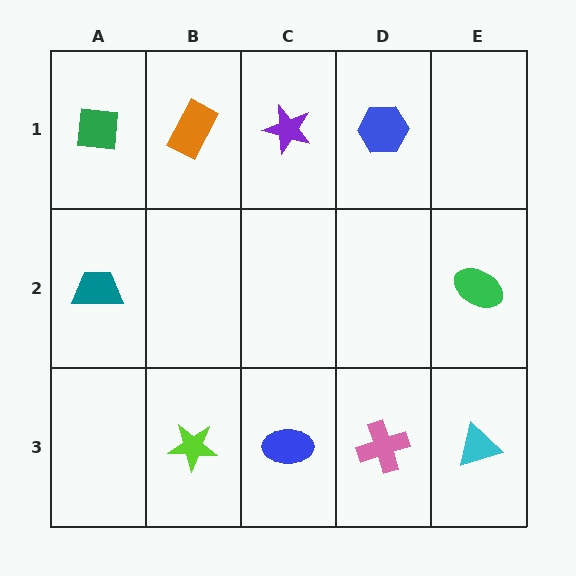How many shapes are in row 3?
4 shapes.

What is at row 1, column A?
A green square.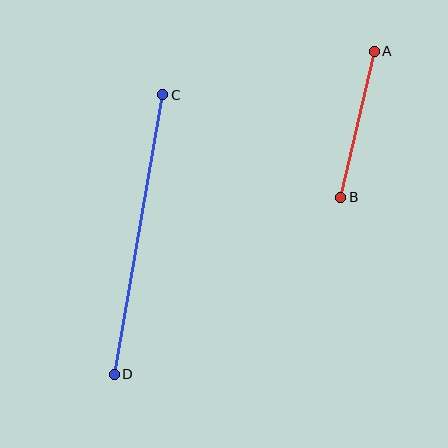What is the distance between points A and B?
The distance is approximately 150 pixels.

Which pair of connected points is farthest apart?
Points C and D are farthest apart.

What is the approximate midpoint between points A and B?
The midpoint is at approximately (357, 124) pixels.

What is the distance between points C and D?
The distance is approximately 284 pixels.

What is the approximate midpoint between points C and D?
The midpoint is at approximately (139, 234) pixels.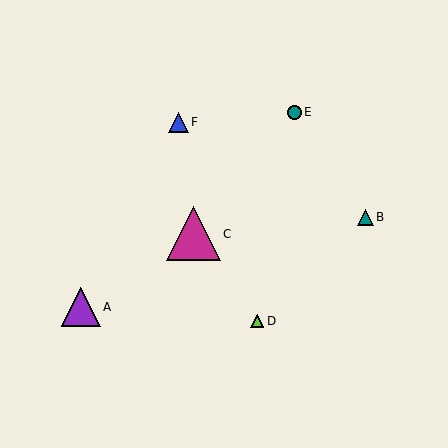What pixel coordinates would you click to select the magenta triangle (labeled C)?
Click at (193, 234) to select the magenta triangle C.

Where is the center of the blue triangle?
The center of the blue triangle is at (178, 122).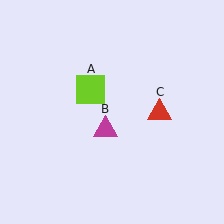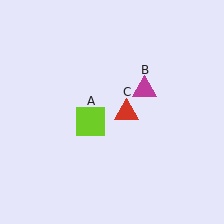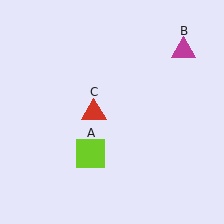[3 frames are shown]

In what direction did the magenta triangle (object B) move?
The magenta triangle (object B) moved up and to the right.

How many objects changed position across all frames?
3 objects changed position: lime square (object A), magenta triangle (object B), red triangle (object C).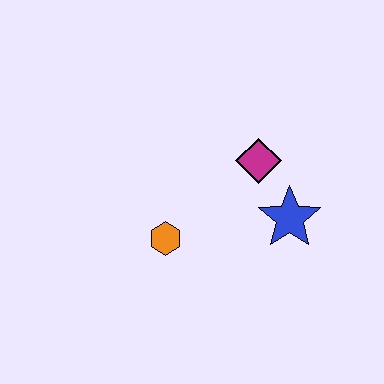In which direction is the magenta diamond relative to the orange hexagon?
The magenta diamond is to the right of the orange hexagon.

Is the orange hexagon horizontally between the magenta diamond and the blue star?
No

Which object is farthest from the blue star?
The orange hexagon is farthest from the blue star.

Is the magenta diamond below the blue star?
No